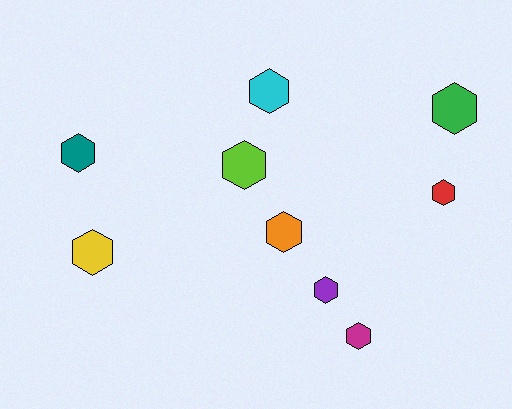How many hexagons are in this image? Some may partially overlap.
There are 9 hexagons.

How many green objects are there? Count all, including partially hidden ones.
There is 1 green object.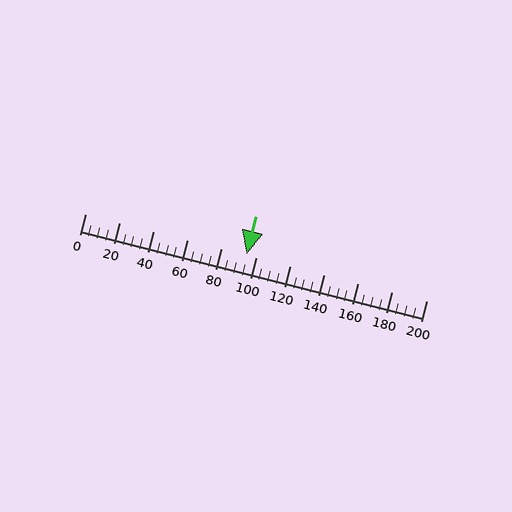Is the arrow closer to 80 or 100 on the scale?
The arrow is closer to 100.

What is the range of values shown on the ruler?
The ruler shows values from 0 to 200.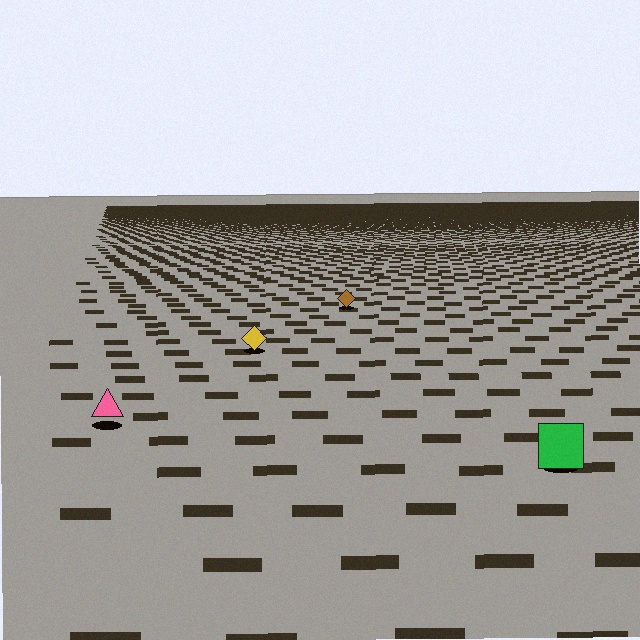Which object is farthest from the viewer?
The brown diamond is farthest from the viewer. It appears smaller and the ground texture around it is denser.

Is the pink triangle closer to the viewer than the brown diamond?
Yes. The pink triangle is closer — you can tell from the texture gradient: the ground texture is coarser near it.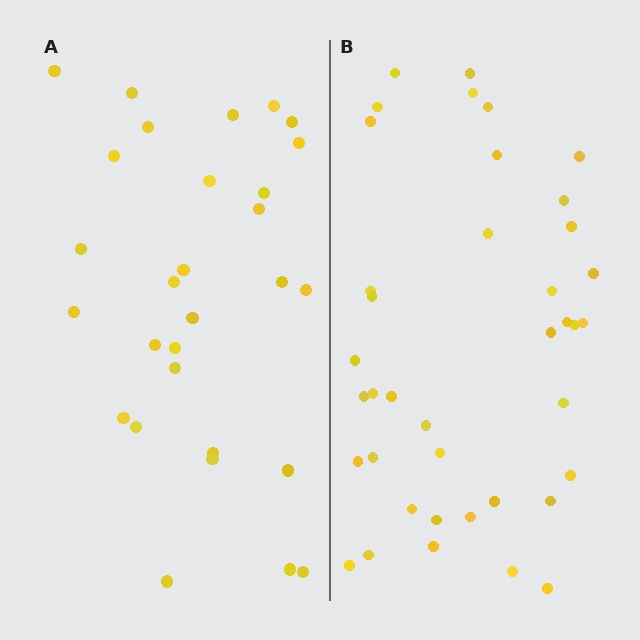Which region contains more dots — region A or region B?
Region B (the right region) has more dots.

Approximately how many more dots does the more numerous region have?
Region B has roughly 10 or so more dots than region A.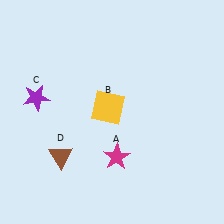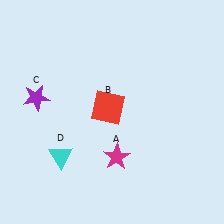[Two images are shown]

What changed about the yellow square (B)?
In Image 1, B is yellow. In Image 2, it changed to red.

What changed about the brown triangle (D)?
In Image 1, D is brown. In Image 2, it changed to cyan.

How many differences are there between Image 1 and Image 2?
There are 2 differences between the two images.